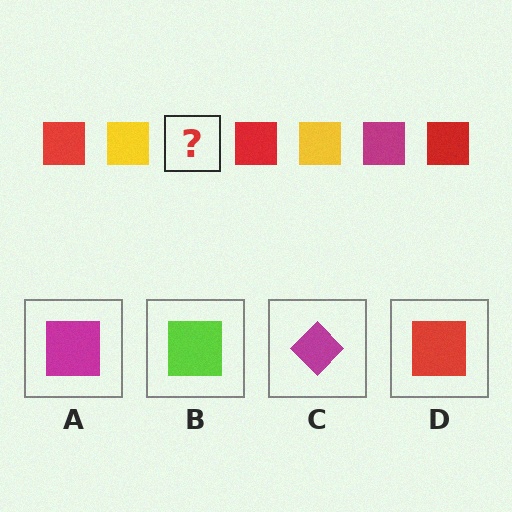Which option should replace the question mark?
Option A.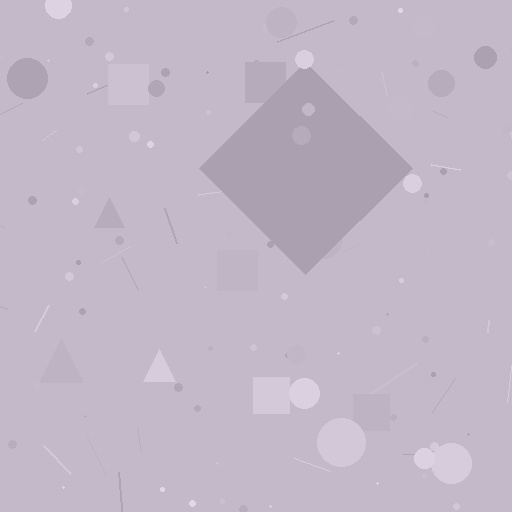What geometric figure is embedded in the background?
A diamond is embedded in the background.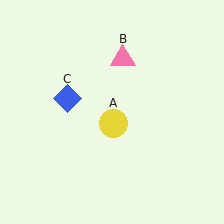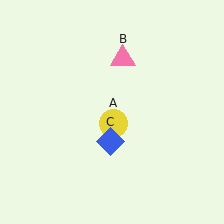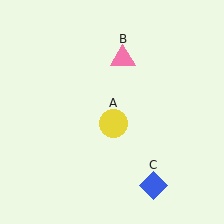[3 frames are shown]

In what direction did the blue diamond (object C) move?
The blue diamond (object C) moved down and to the right.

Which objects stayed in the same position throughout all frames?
Yellow circle (object A) and pink triangle (object B) remained stationary.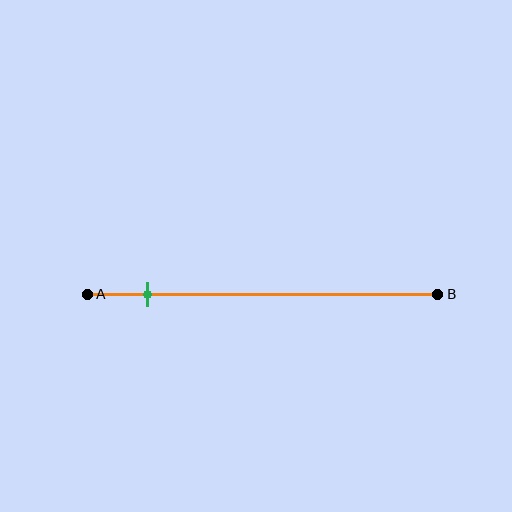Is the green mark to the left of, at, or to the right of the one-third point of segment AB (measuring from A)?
The green mark is to the left of the one-third point of segment AB.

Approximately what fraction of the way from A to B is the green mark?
The green mark is approximately 15% of the way from A to B.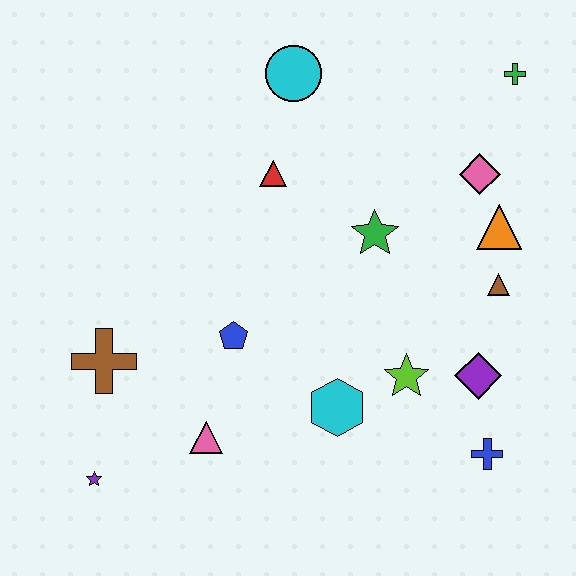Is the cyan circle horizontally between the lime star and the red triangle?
Yes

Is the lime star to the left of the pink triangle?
No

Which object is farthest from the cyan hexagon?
The green cross is farthest from the cyan hexagon.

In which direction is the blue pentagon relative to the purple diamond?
The blue pentagon is to the left of the purple diamond.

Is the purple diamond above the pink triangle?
Yes